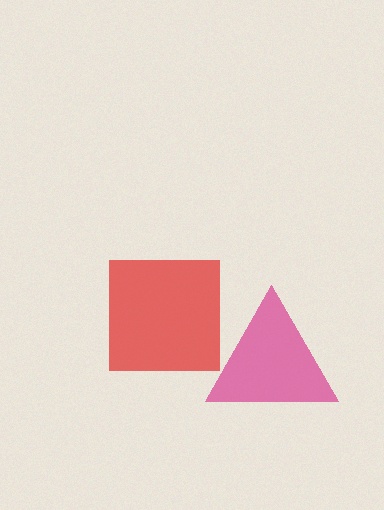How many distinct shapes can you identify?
There are 2 distinct shapes: a red square, a magenta triangle.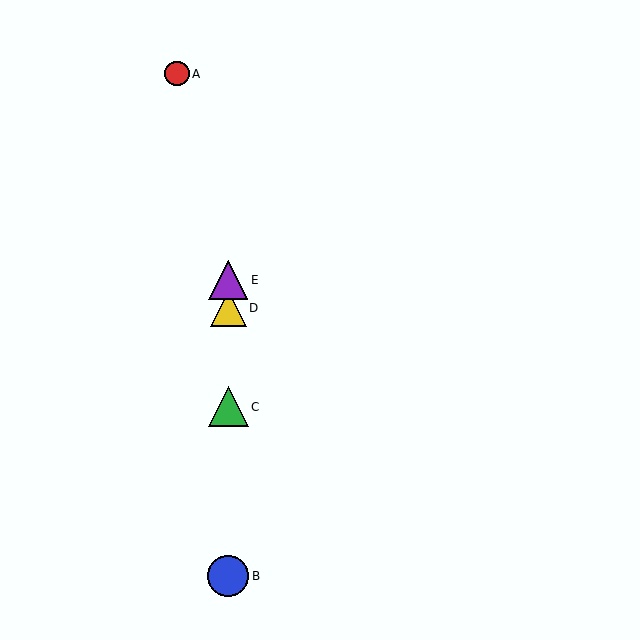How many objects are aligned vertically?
4 objects (B, C, D, E) are aligned vertically.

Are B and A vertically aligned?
No, B is at x≈228 and A is at x≈177.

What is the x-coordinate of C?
Object C is at x≈228.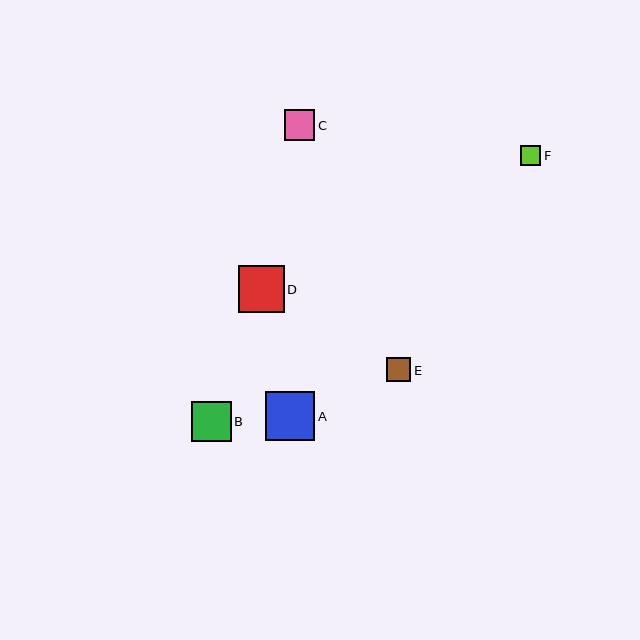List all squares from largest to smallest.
From largest to smallest: A, D, B, C, E, F.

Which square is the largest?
Square A is the largest with a size of approximately 49 pixels.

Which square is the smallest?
Square F is the smallest with a size of approximately 20 pixels.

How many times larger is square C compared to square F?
Square C is approximately 1.5 times the size of square F.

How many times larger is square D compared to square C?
Square D is approximately 1.5 times the size of square C.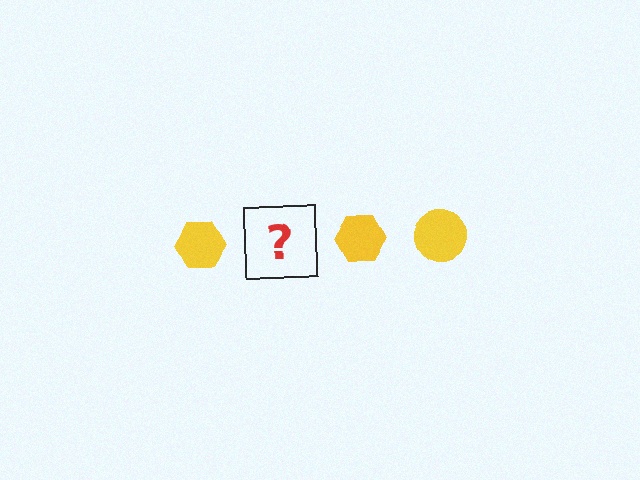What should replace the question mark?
The question mark should be replaced with a yellow circle.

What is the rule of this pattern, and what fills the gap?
The rule is that the pattern cycles through hexagon, circle shapes in yellow. The gap should be filled with a yellow circle.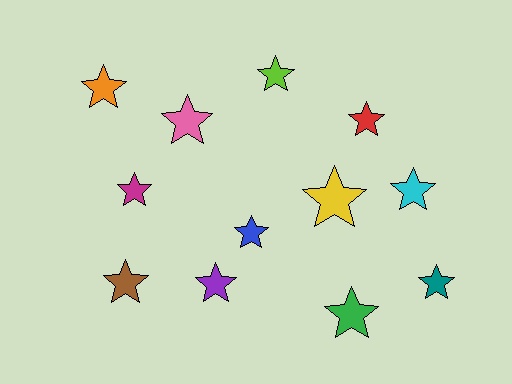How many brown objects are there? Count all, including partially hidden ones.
There is 1 brown object.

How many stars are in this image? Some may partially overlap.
There are 12 stars.